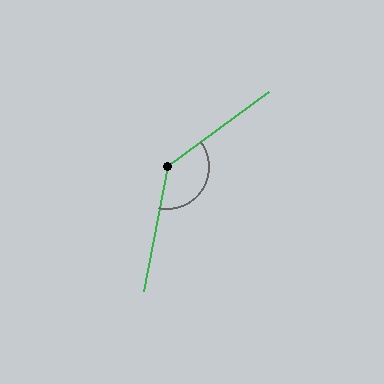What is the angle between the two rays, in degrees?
Approximately 137 degrees.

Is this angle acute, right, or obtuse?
It is obtuse.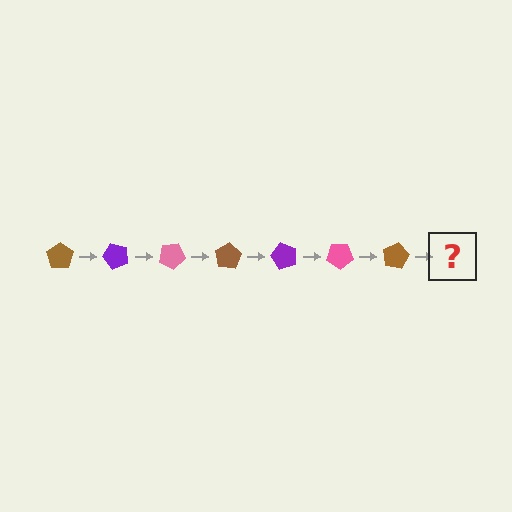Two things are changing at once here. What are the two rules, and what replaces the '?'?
The two rules are that it rotates 50 degrees each step and the color cycles through brown, purple, and pink. The '?' should be a purple pentagon, rotated 350 degrees from the start.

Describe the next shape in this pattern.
It should be a purple pentagon, rotated 350 degrees from the start.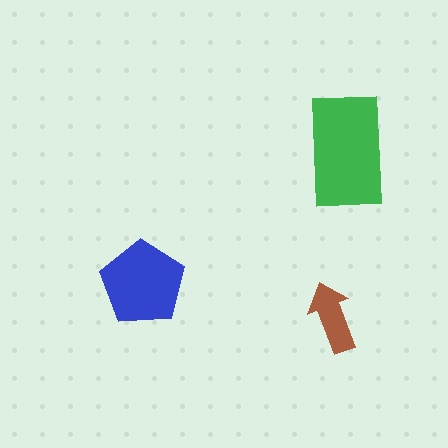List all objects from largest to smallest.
The green rectangle, the blue pentagon, the brown arrow.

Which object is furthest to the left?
The blue pentagon is leftmost.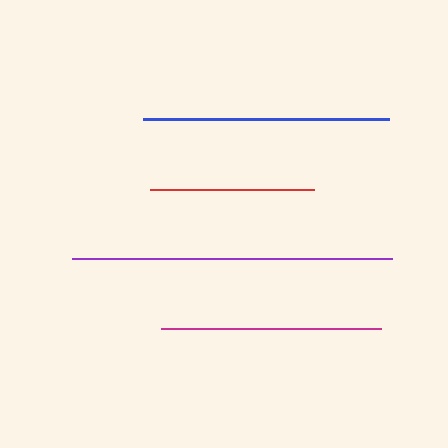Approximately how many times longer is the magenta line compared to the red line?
The magenta line is approximately 1.3 times the length of the red line.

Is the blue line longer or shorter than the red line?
The blue line is longer than the red line.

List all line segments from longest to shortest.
From longest to shortest: purple, blue, magenta, red.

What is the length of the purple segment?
The purple segment is approximately 320 pixels long.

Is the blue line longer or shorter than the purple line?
The purple line is longer than the blue line.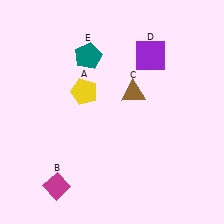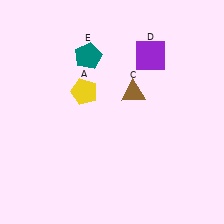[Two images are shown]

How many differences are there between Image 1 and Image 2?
There is 1 difference between the two images.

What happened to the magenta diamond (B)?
The magenta diamond (B) was removed in Image 2. It was in the bottom-left area of Image 1.